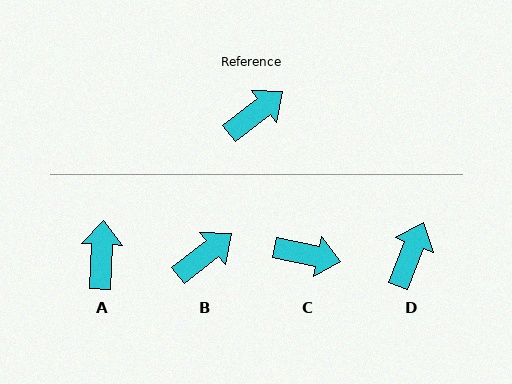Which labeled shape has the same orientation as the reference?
B.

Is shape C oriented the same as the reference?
No, it is off by about 50 degrees.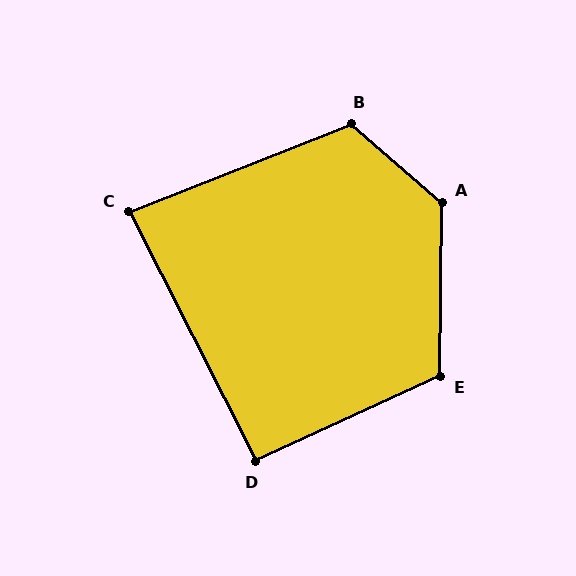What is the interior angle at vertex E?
Approximately 115 degrees (obtuse).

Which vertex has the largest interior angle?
A, at approximately 130 degrees.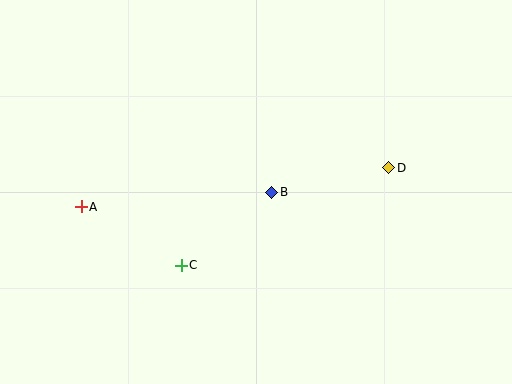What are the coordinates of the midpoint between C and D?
The midpoint between C and D is at (285, 216).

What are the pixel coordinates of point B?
Point B is at (272, 192).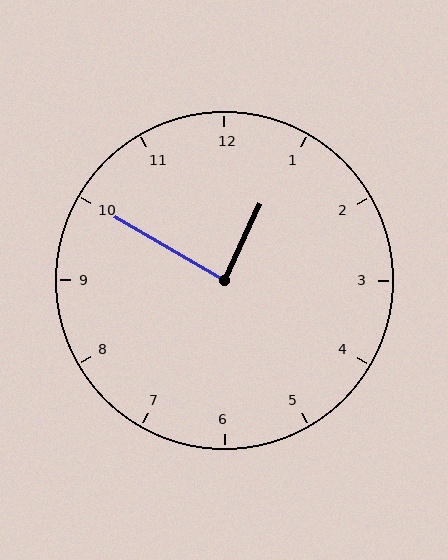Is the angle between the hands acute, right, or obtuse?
It is right.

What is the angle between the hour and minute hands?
Approximately 85 degrees.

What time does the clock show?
12:50.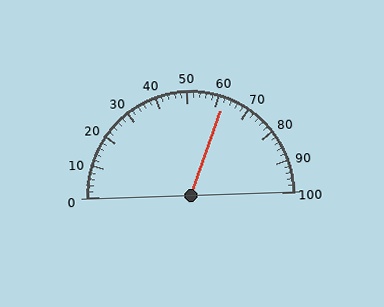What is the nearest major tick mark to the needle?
The nearest major tick mark is 60.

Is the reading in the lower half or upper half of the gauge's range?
The reading is in the upper half of the range (0 to 100).